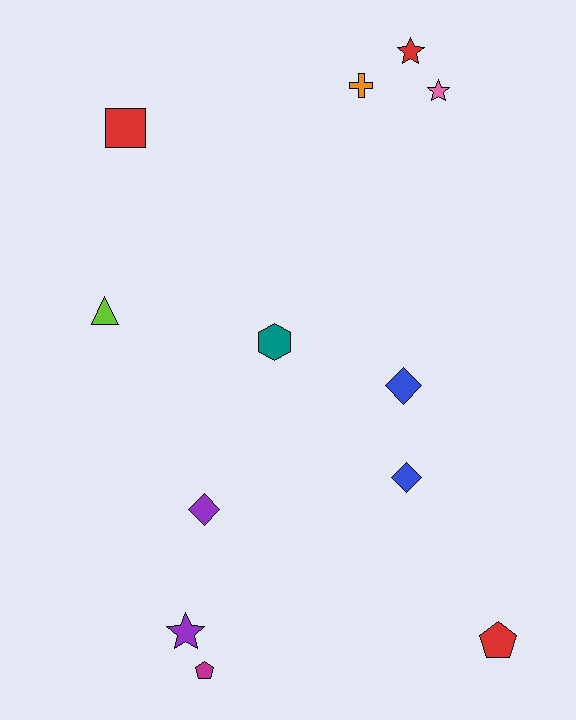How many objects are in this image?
There are 12 objects.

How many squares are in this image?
There is 1 square.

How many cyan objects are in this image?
There are no cyan objects.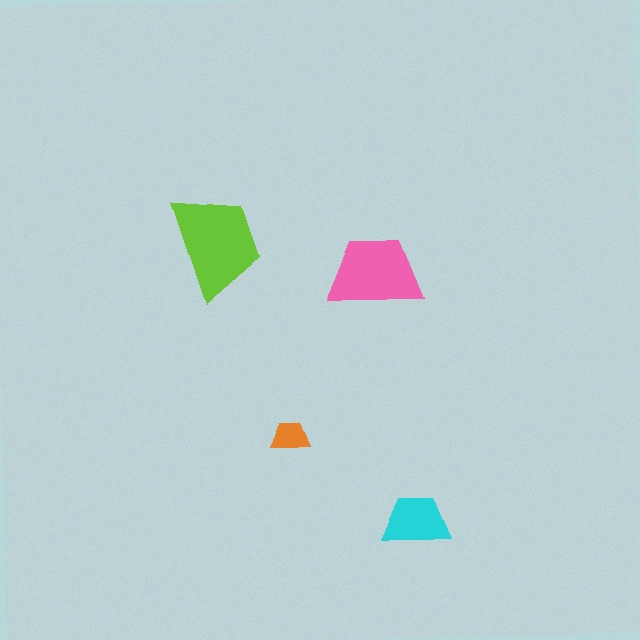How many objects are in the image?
There are 4 objects in the image.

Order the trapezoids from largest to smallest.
the lime one, the pink one, the cyan one, the orange one.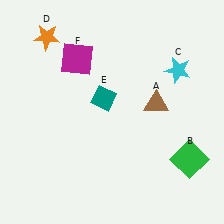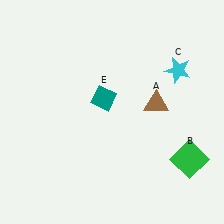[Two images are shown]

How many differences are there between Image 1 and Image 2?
There are 2 differences between the two images.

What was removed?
The orange star (D), the magenta square (F) were removed in Image 2.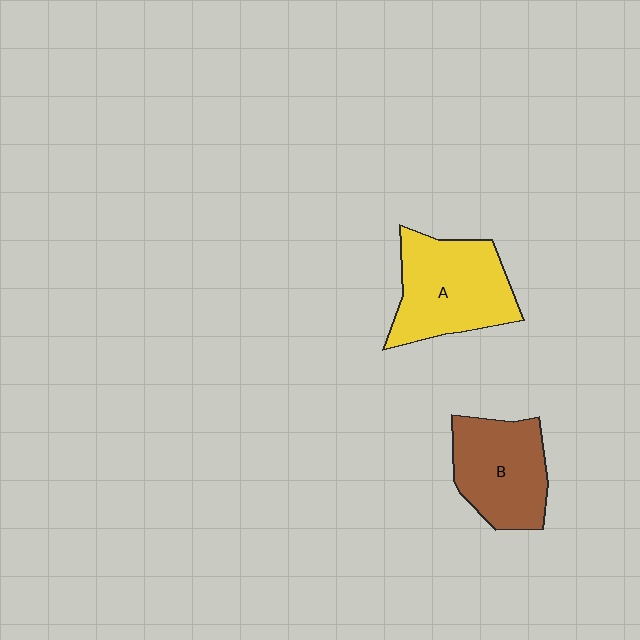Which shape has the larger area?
Shape A (yellow).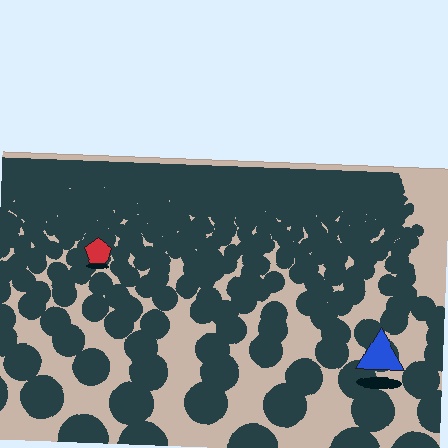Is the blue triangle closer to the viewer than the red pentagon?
Yes. The blue triangle is closer — you can tell from the texture gradient: the ground texture is coarser near it.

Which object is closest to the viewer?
The blue triangle is closest. The texture marks near it are larger and more spread out.